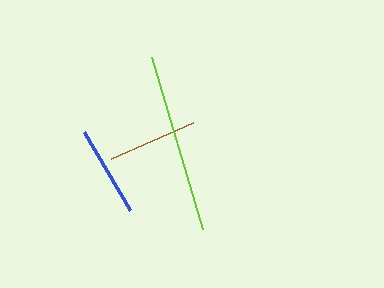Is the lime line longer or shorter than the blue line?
The lime line is longer than the blue line.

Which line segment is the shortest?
The brown line is the shortest at approximately 90 pixels.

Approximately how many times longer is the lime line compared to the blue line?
The lime line is approximately 2.0 times the length of the blue line.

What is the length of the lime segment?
The lime segment is approximately 179 pixels long.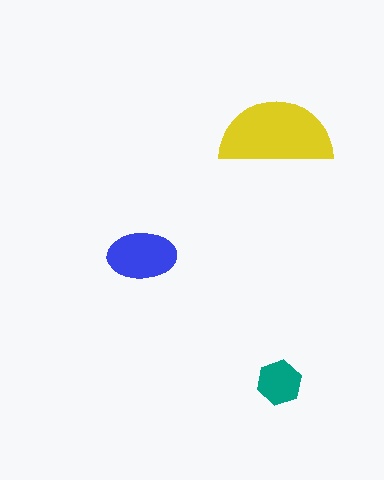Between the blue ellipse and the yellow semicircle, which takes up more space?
The yellow semicircle.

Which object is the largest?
The yellow semicircle.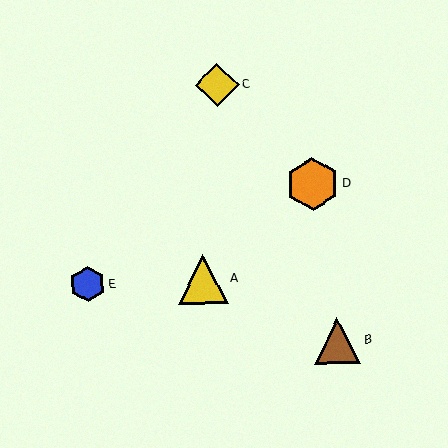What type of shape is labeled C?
Shape C is a yellow diamond.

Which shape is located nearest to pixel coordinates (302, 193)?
The orange hexagon (labeled D) at (313, 184) is nearest to that location.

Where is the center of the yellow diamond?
The center of the yellow diamond is at (217, 85).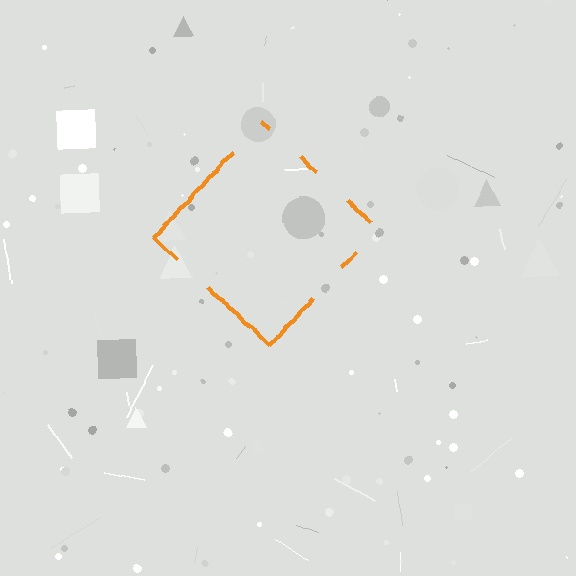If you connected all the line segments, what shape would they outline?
They would outline a diamond.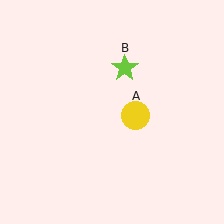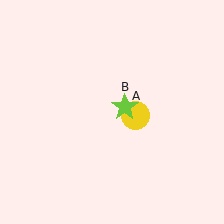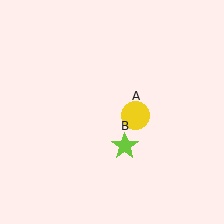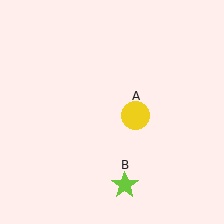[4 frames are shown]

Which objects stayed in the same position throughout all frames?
Yellow circle (object A) remained stationary.